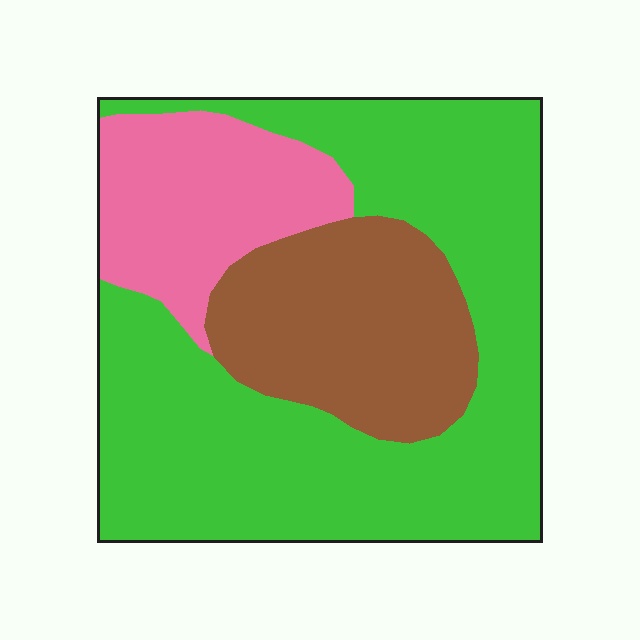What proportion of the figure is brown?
Brown takes up less than a quarter of the figure.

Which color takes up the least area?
Pink, at roughly 20%.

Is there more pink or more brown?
Brown.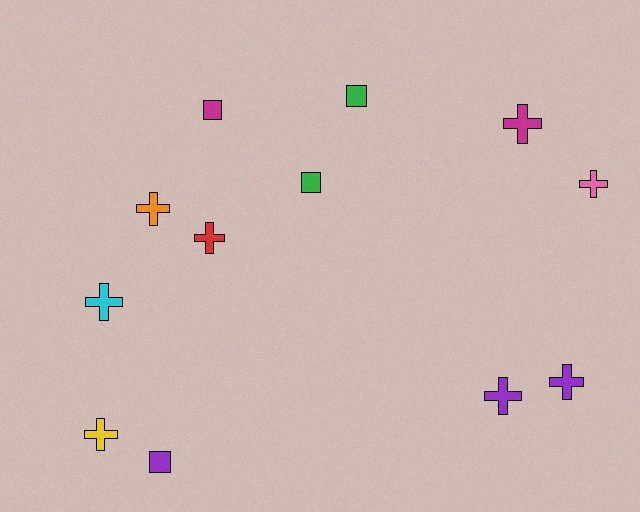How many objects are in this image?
There are 12 objects.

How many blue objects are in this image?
There are no blue objects.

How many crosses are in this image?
There are 8 crosses.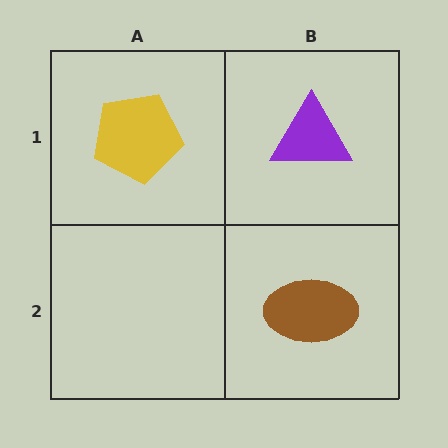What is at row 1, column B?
A purple triangle.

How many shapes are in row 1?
2 shapes.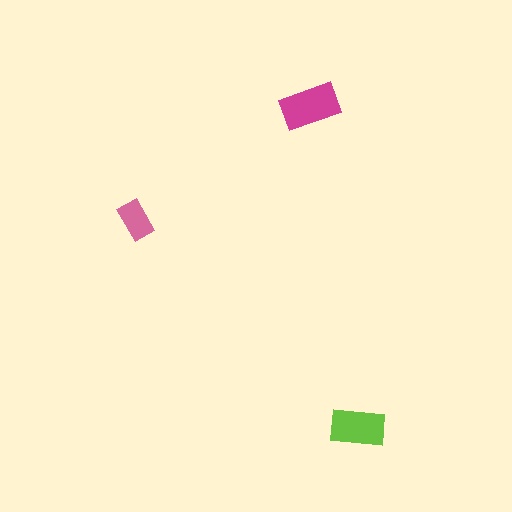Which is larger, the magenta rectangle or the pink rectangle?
The magenta one.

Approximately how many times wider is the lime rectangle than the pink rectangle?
About 1.5 times wider.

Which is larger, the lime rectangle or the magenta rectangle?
The magenta one.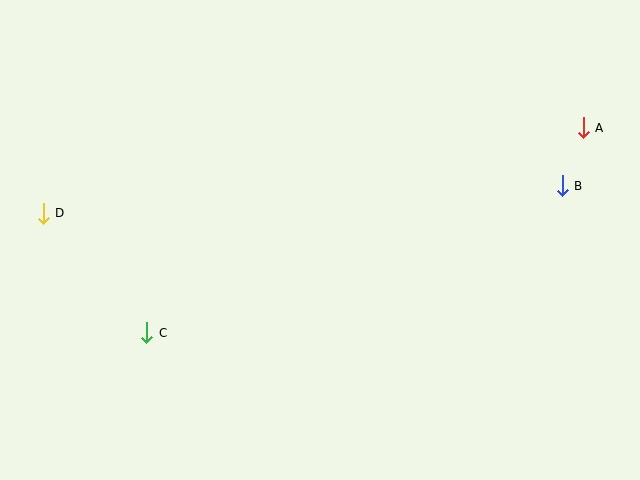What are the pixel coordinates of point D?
Point D is at (43, 213).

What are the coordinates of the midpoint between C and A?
The midpoint between C and A is at (365, 230).